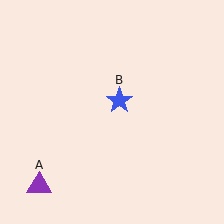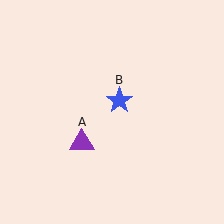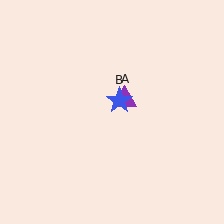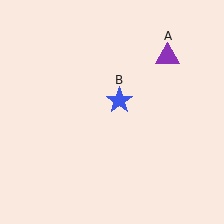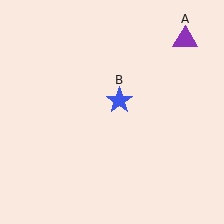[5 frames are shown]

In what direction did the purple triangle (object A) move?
The purple triangle (object A) moved up and to the right.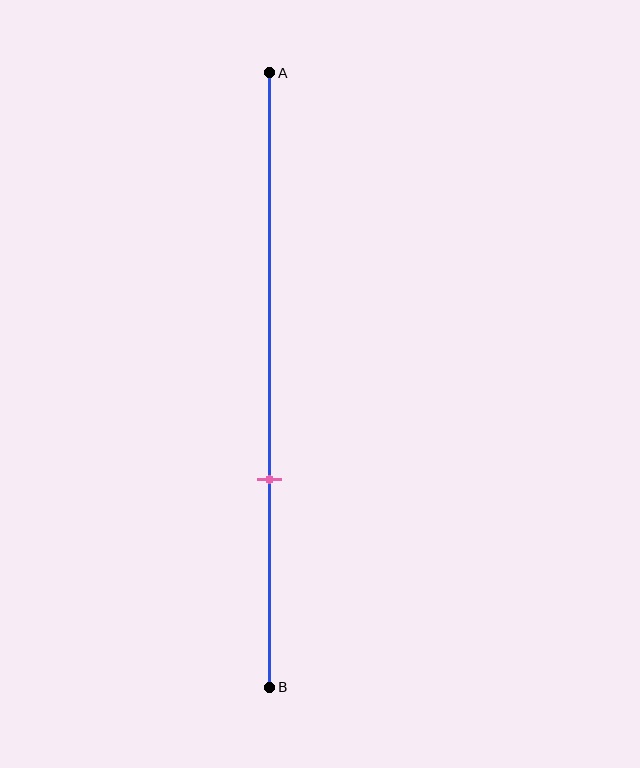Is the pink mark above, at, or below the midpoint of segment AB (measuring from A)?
The pink mark is below the midpoint of segment AB.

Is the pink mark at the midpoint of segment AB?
No, the mark is at about 65% from A, not at the 50% midpoint.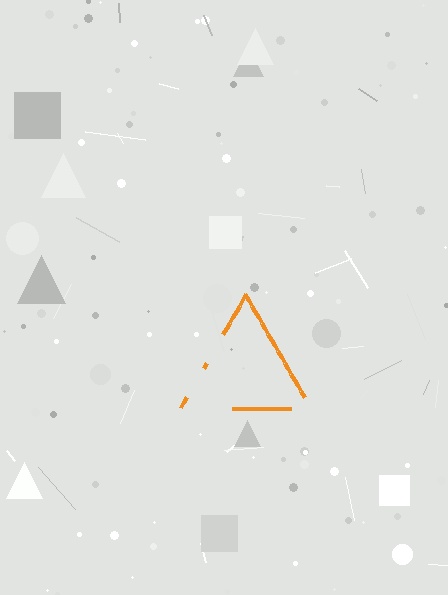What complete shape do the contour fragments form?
The contour fragments form a triangle.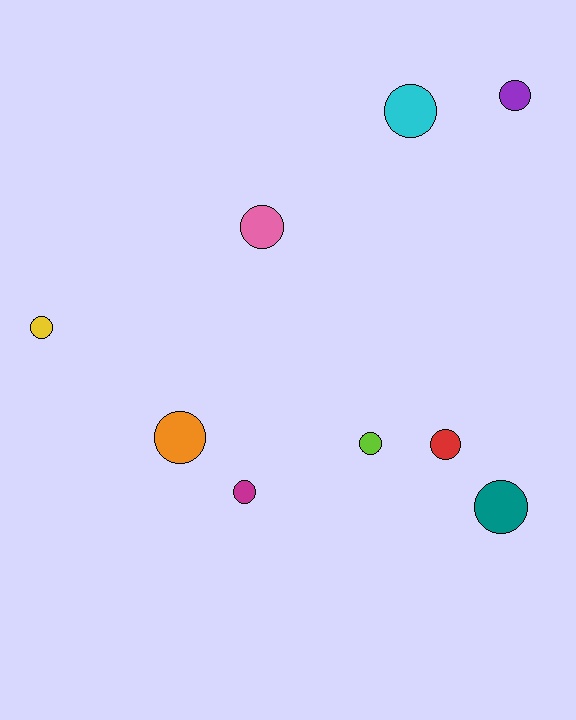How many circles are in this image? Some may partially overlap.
There are 9 circles.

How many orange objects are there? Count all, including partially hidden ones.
There is 1 orange object.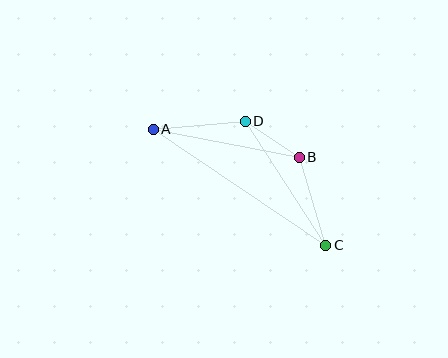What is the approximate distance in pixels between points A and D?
The distance between A and D is approximately 93 pixels.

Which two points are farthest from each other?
Points A and C are farthest from each other.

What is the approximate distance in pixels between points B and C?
The distance between B and C is approximately 92 pixels.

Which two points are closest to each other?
Points B and D are closest to each other.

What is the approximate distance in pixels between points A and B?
The distance between A and B is approximately 149 pixels.